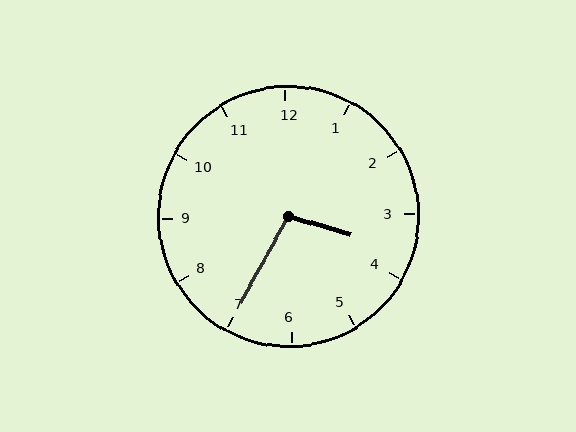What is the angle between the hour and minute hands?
Approximately 102 degrees.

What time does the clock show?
3:35.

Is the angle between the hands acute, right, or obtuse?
It is obtuse.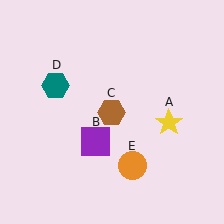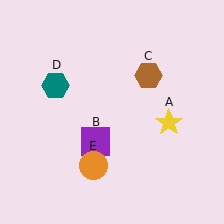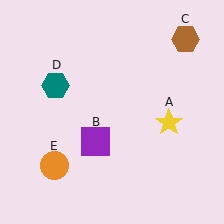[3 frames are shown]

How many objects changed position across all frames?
2 objects changed position: brown hexagon (object C), orange circle (object E).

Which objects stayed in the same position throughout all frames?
Yellow star (object A) and purple square (object B) and teal hexagon (object D) remained stationary.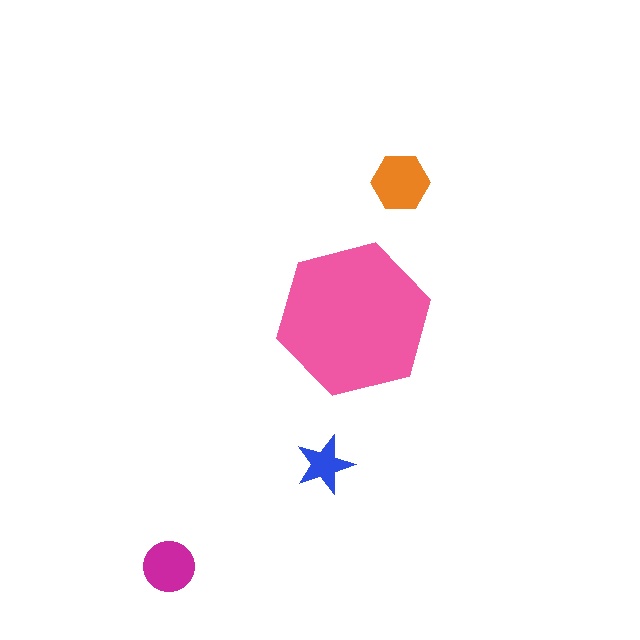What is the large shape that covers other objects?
A pink hexagon.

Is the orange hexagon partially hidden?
No, the orange hexagon is fully visible.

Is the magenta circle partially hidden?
No, the magenta circle is fully visible.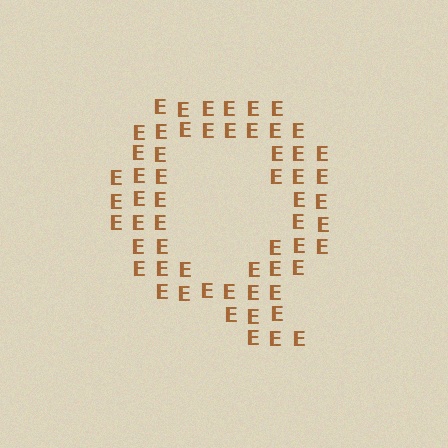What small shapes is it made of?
It is made of small letter E's.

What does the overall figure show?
The overall figure shows the letter Q.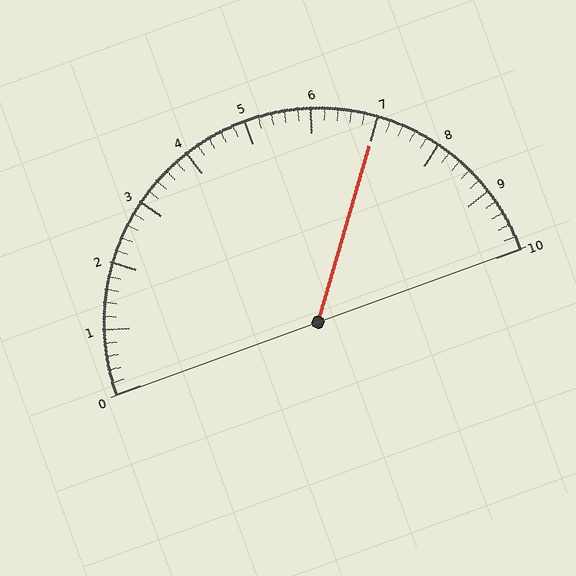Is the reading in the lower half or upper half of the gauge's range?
The reading is in the upper half of the range (0 to 10).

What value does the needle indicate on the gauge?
The needle indicates approximately 7.0.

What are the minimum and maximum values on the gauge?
The gauge ranges from 0 to 10.